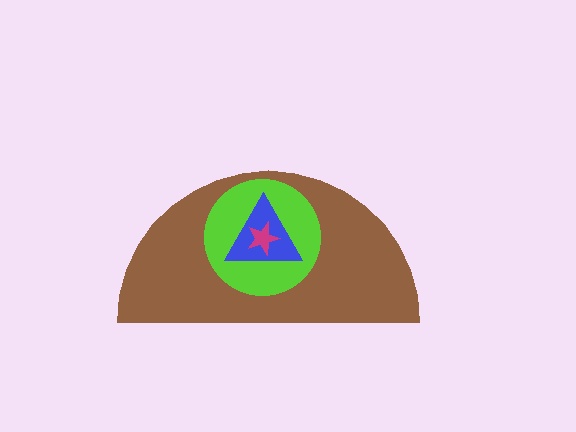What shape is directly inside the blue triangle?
The magenta star.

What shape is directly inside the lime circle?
The blue triangle.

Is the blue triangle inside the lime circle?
Yes.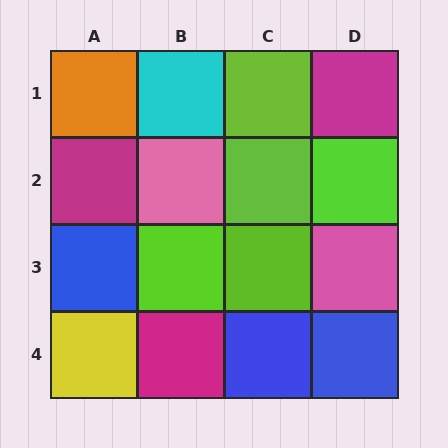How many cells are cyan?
1 cell is cyan.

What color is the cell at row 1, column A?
Orange.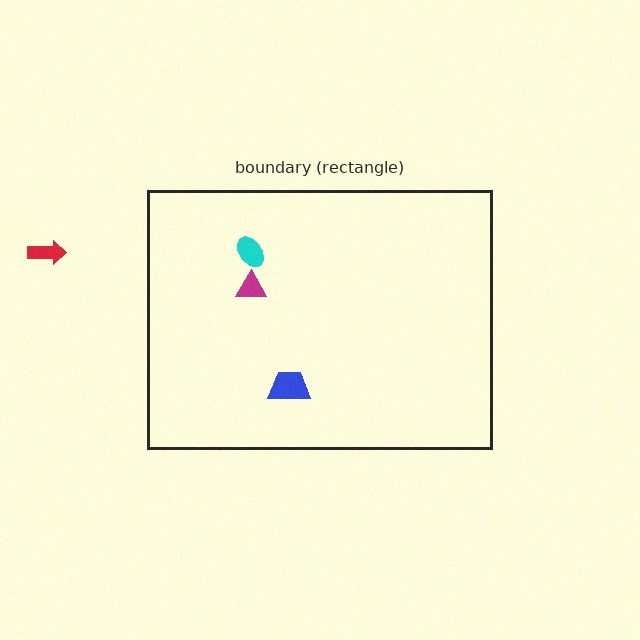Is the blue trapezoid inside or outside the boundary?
Inside.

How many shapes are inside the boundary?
3 inside, 1 outside.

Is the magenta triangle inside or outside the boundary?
Inside.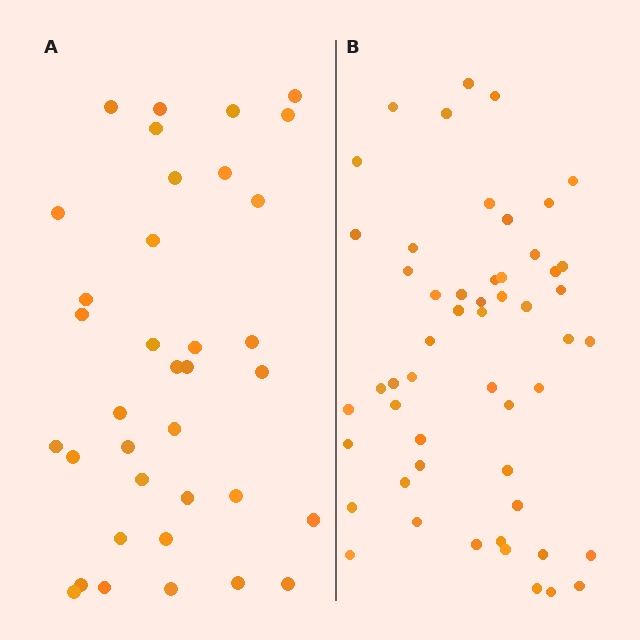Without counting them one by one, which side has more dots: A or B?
Region B (the right region) has more dots.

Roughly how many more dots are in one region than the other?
Region B has approximately 15 more dots than region A.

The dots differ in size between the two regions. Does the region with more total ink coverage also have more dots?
No. Region A has more total ink coverage because its dots are larger, but region B actually contains more individual dots. Total area can be misleading — the number of items is what matters here.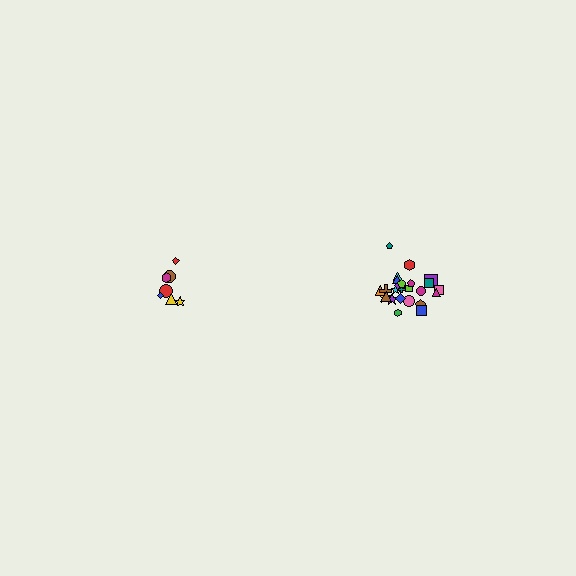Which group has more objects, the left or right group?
The right group.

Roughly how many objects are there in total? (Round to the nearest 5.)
Roughly 30 objects in total.